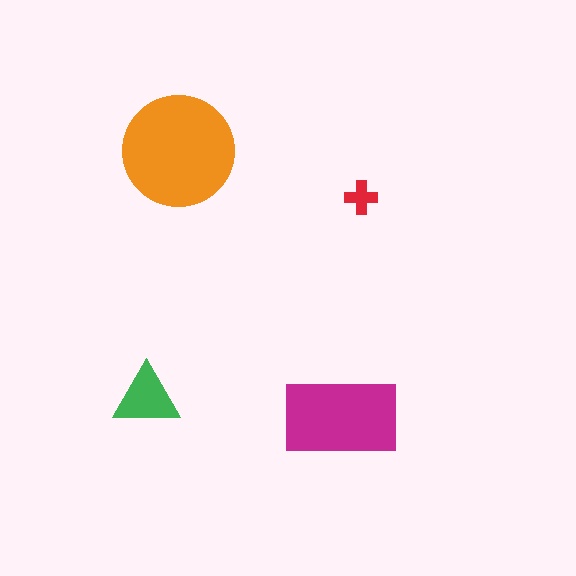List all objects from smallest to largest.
The red cross, the green triangle, the magenta rectangle, the orange circle.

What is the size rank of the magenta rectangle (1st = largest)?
2nd.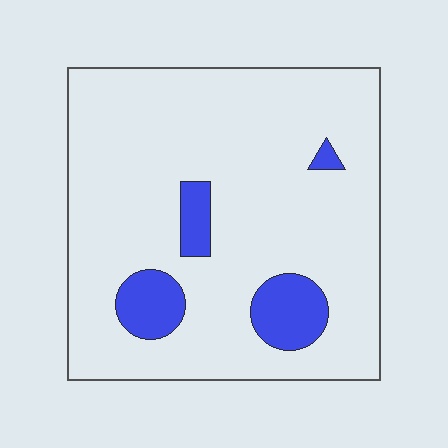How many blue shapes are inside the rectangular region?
4.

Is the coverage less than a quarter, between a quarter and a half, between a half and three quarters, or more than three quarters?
Less than a quarter.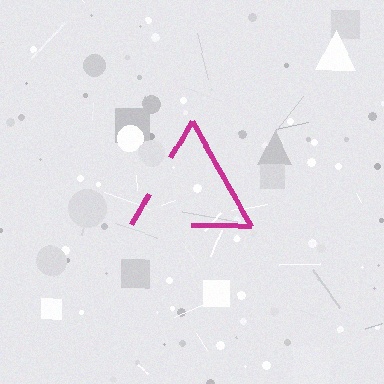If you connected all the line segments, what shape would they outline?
They would outline a triangle.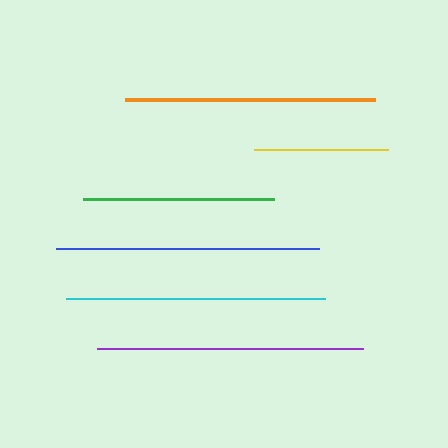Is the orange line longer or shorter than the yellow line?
The orange line is longer than the yellow line.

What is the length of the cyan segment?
The cyan segment is approximately 259 pixels long.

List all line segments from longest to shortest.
From longest to shortest: purple, blue, cyan, orange, green, yellow.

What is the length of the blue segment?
The blue segment is approximately 263 pixels long.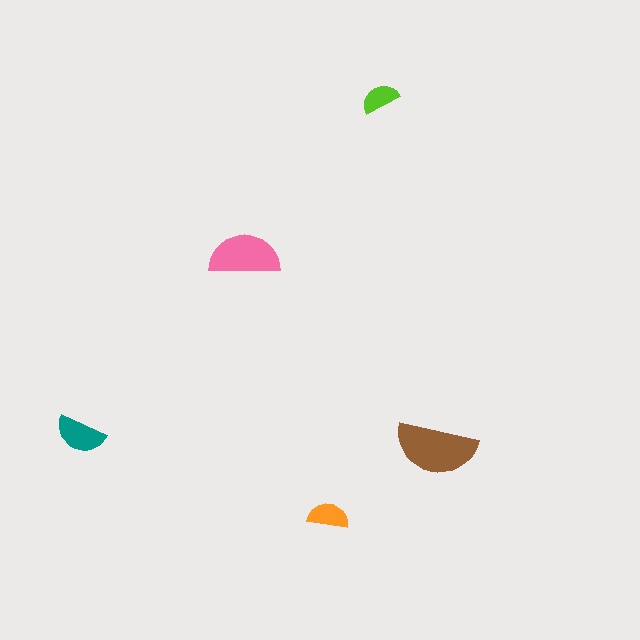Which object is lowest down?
The orange semicircle is bottommost.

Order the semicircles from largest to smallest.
the brown one, the pink one, the teal one, the orange one, the lime one.